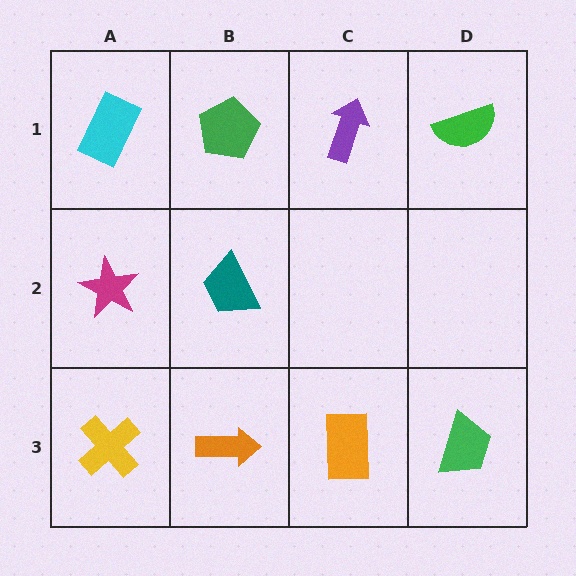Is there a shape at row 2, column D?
No, that cell is empty.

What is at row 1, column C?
A purple arrow.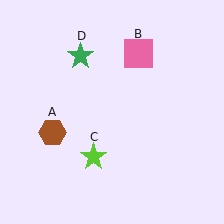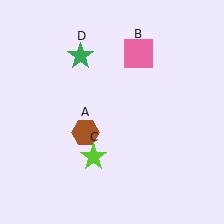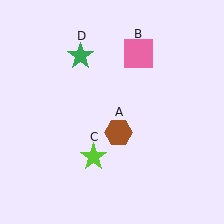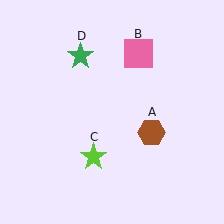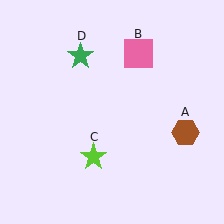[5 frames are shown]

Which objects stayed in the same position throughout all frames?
Pink square (object B) and lime star (object C) and green star (object D) remained stationary.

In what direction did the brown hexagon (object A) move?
The brown hexagon (object A) moved right.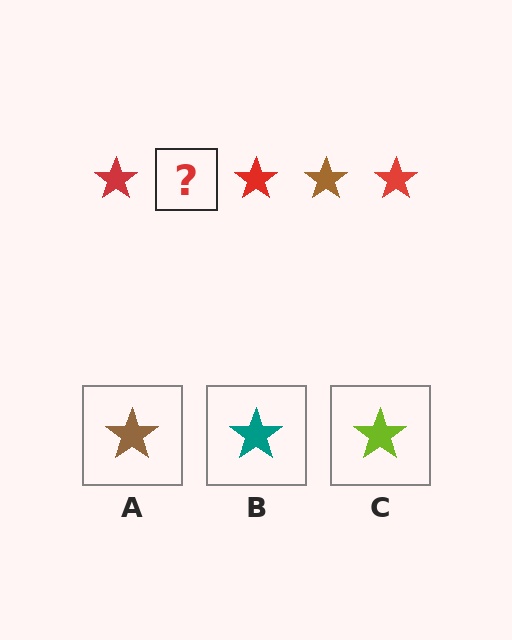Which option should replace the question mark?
Option A.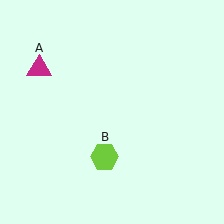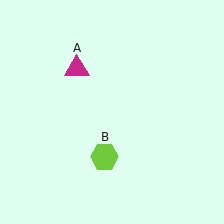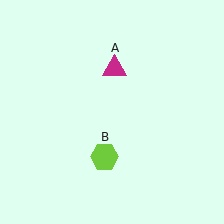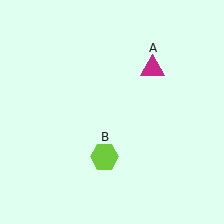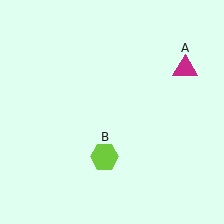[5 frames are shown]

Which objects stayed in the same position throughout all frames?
Lime hexagon (object B) remained stationary.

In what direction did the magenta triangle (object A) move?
The magenta triangle (object A) moved right.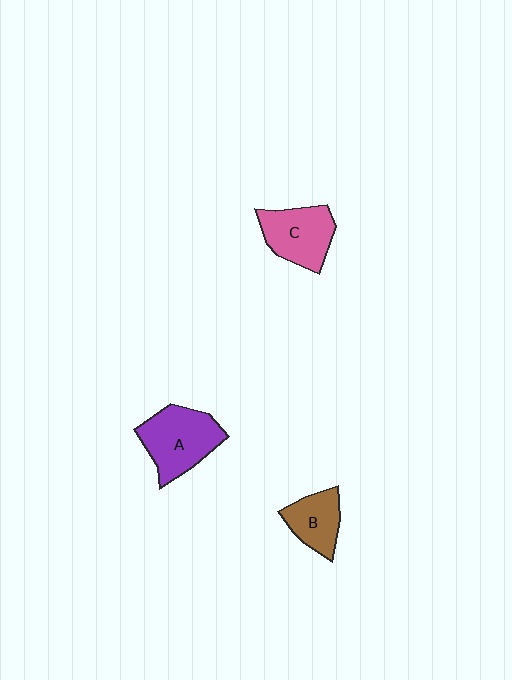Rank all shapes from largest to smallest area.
From largest to smallest: A (purple), C (pink), B (brown).